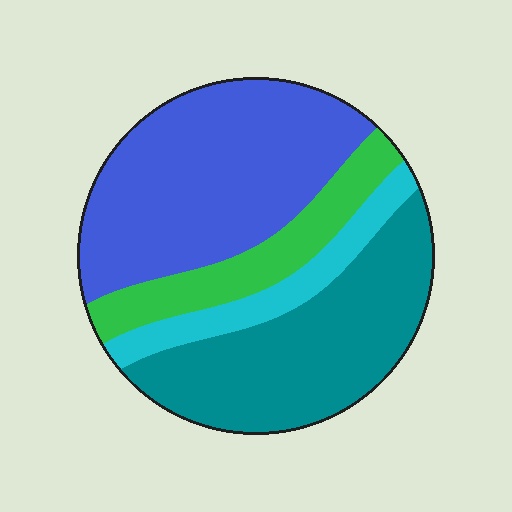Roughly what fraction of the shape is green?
Green covers about 15% of the shape.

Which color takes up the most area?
Blue, at roughly 40%.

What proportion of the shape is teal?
Teal takes up between a third and a half of the shape.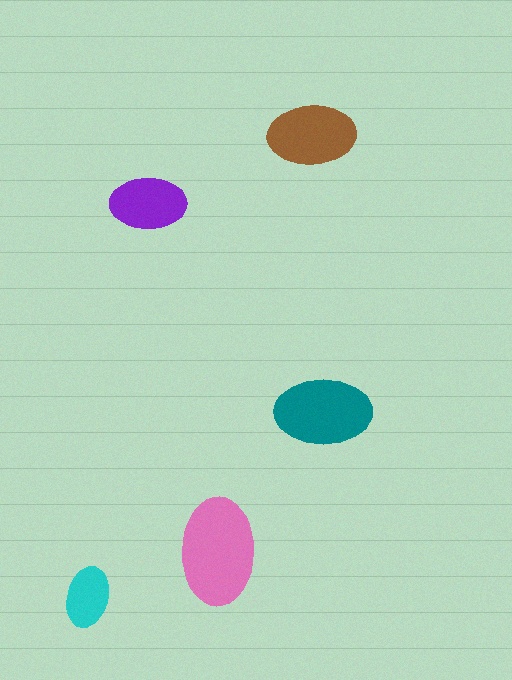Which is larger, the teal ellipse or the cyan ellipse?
The teal one.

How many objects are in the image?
There are 5 objects in the image.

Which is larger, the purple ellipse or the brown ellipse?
The brown one.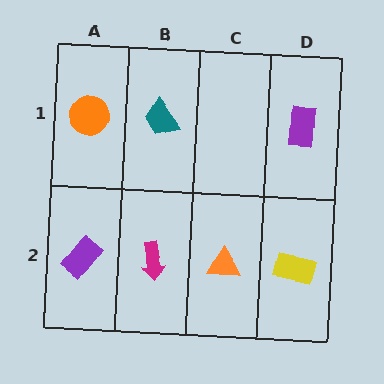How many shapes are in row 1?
3 shapes.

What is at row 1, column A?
An orange circle.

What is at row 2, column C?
An orange triangle.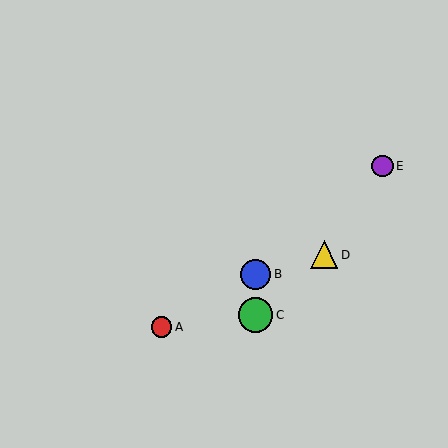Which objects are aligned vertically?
Objects B, C are aligned vertically.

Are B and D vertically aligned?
No, B is at x≈256 and D is at x≈324.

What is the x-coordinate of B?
Object B is at x≈256.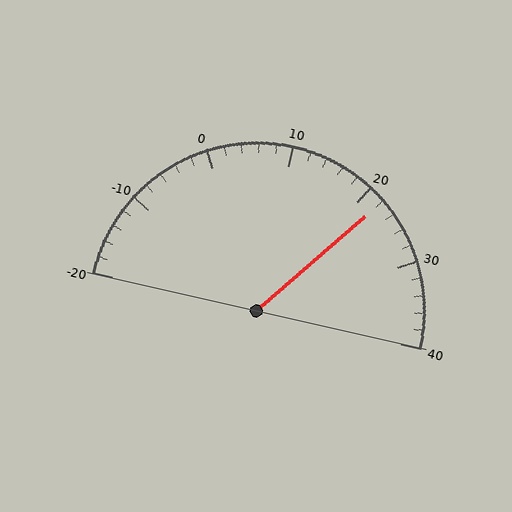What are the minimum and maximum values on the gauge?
The gauge ranges from -20 to 40.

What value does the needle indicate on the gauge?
The needle indicates approximately 22.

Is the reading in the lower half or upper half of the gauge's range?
The reading is in the upper half of the range (-20 to 40).